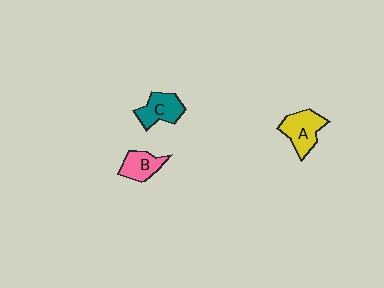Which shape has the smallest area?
Shape B (pink).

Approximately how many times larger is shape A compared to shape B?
Approximately 1.3 times.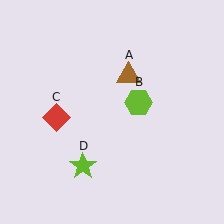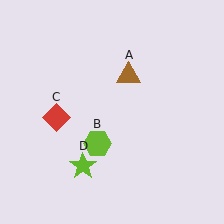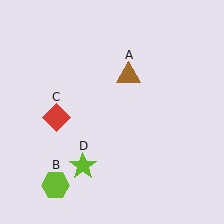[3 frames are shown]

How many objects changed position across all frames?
1 object changed position: lime hexagon (object B).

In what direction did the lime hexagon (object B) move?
The lime hexagon (object B) moved down and to the left.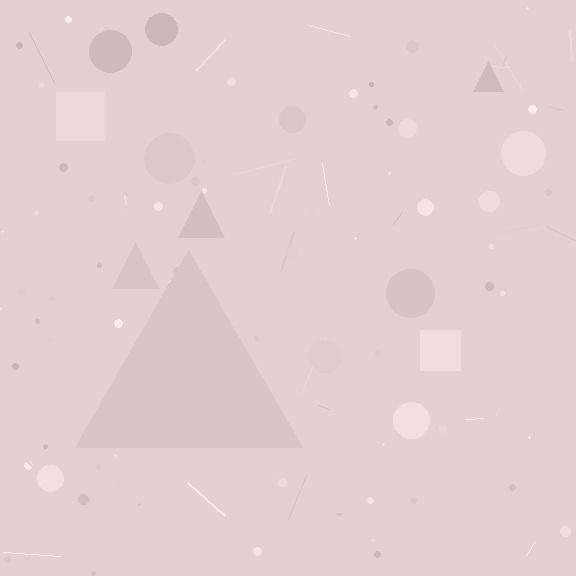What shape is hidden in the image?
A triangle is hidden in the image.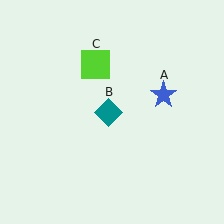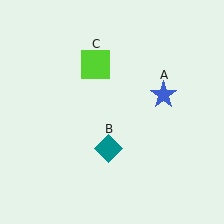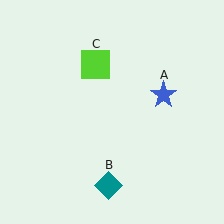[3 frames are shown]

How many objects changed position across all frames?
1 object changed position: teal diamond (object B).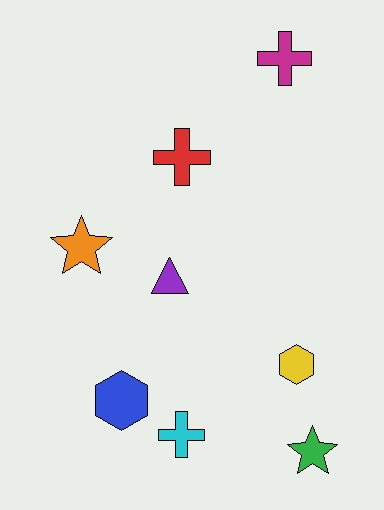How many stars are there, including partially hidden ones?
There are 2 stars.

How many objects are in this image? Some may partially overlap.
There are 8 objects.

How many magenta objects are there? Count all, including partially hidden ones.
There is 1 magenta object.